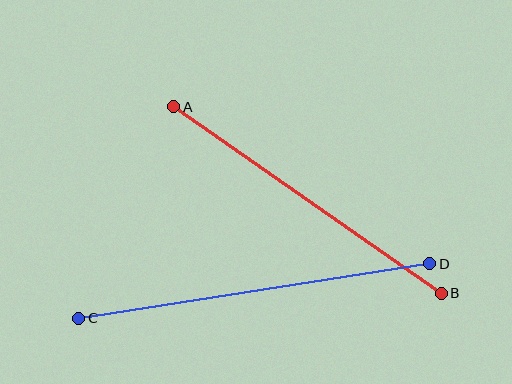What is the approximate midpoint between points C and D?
The midpoint is at approximately (254, 291) pixels.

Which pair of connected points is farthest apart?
Points C and D are farthest apart.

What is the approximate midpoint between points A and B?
The midpoint is at approximately (307, 200) pixels.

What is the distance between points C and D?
The distance is approximately 355 pixels.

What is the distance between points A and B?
The distance is approximately 326 pixels.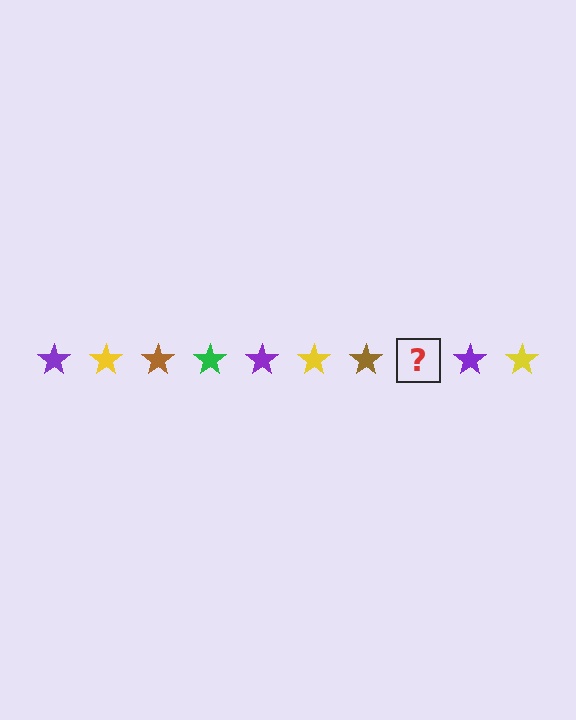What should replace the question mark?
The question mark should be replaced with a green star.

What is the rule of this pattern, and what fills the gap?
The rule is that the pattern cycles through purple, yellow, brown, green stars. The gap should be filled with a green star.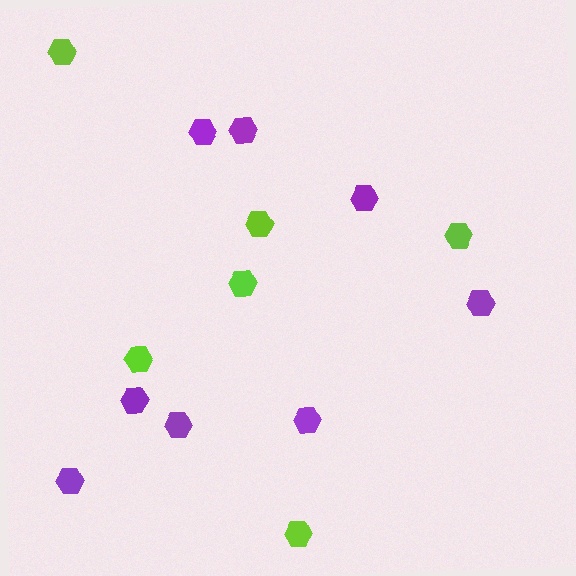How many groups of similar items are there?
There are 2 groups: one group of purple hexagons (8) and one group of lime hexagons (6).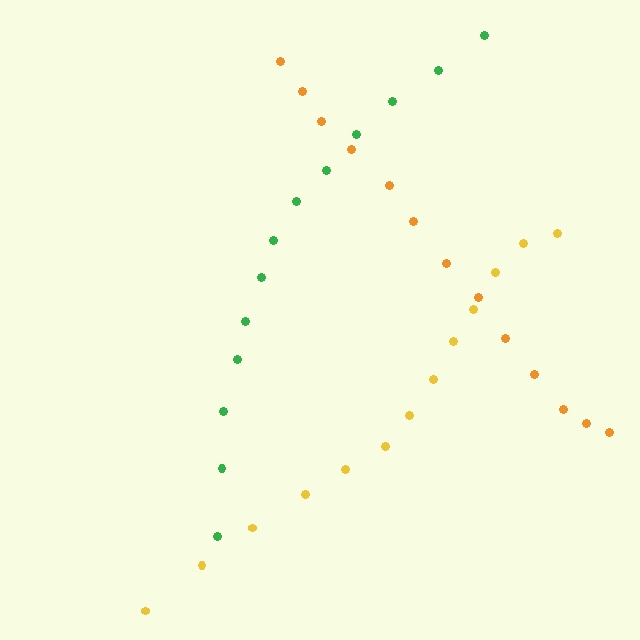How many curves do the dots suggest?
There are 3 distinct paths.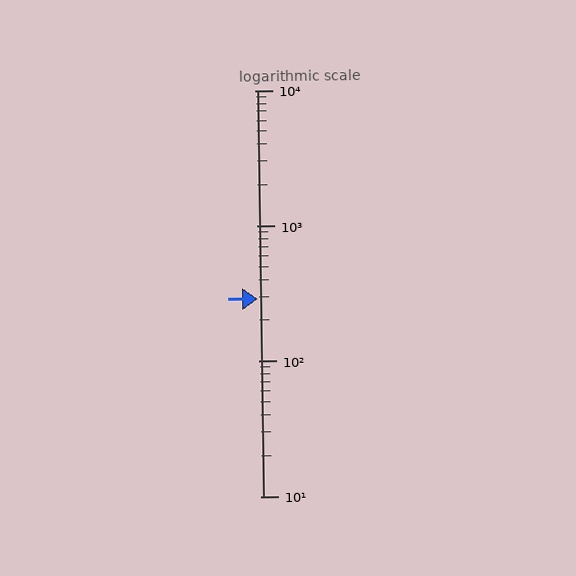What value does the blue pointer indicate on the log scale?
The pointer indicates approximately 290.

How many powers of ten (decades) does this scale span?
The scale spans 3 decades, from 10 to 10000.